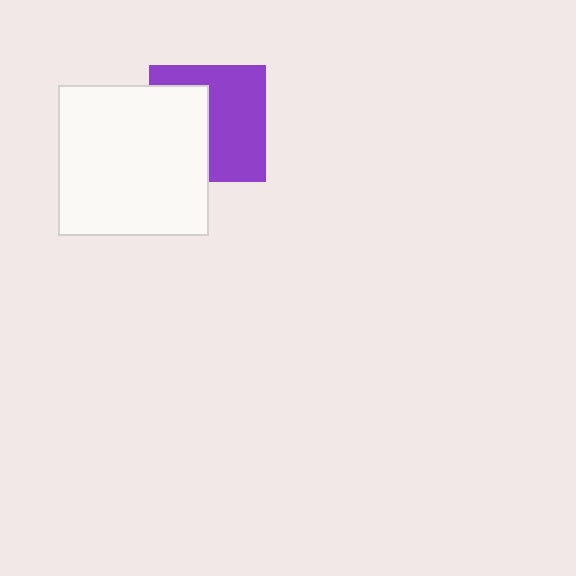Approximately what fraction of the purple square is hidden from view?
Roughly 43% of the purple square is hidden behind the white square.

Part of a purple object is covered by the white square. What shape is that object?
It is a square.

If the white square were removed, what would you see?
You would see the complete purple square.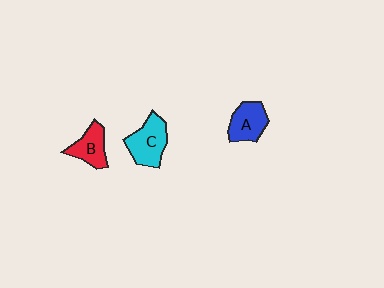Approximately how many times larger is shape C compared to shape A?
Approximately 1.2 times.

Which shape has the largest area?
Shape C (cyan).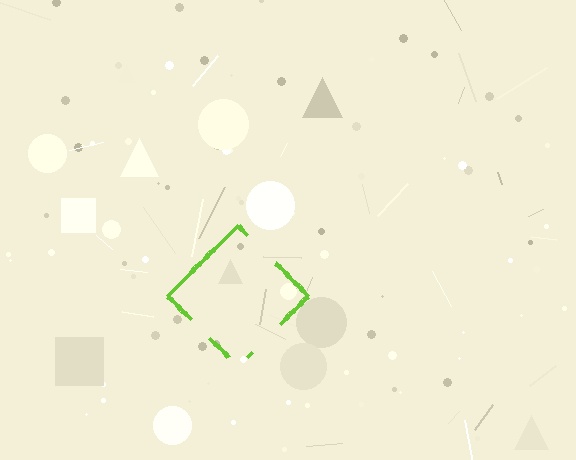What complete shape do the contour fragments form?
The contour fragments form a diamond.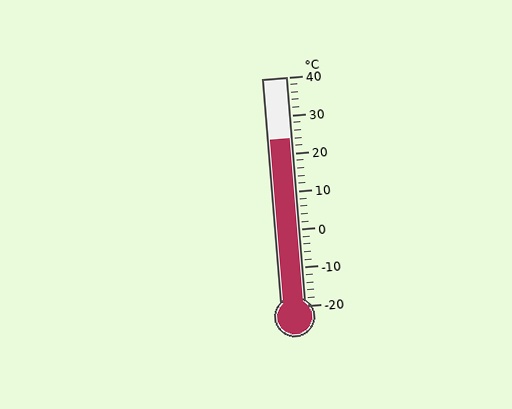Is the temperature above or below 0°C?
The temperature is above 0°C.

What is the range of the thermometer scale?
The thermometer scale ranges from -20°C to 40°C.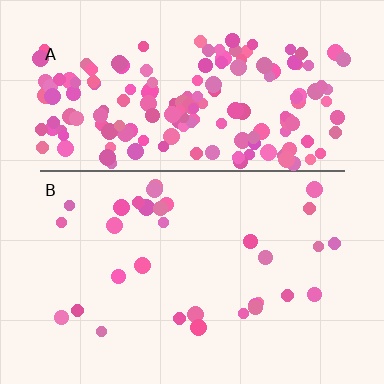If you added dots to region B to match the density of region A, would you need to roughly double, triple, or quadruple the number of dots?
Approximately quadruple.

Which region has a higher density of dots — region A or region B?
A (the top).